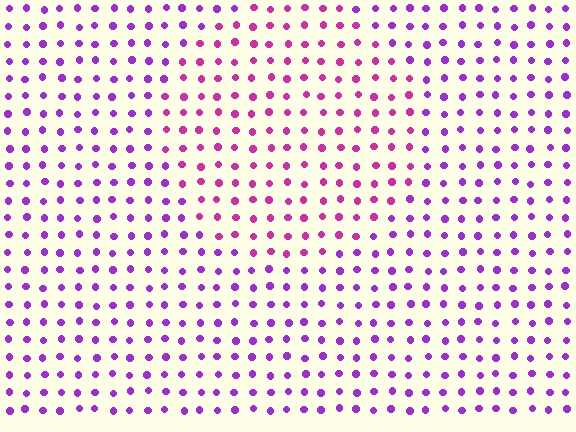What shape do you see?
I see a circle.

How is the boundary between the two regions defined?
The boundary is defined purely by a slight shift in hue (about 34 degrees). Spacing, size, and orientation are identical on both sides.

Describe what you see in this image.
The image is filled with small purple elements in a uniform arrangement. A circle-shaped region is visible where the elements are tinted to a slightly different hue, forming a subtle color boundary.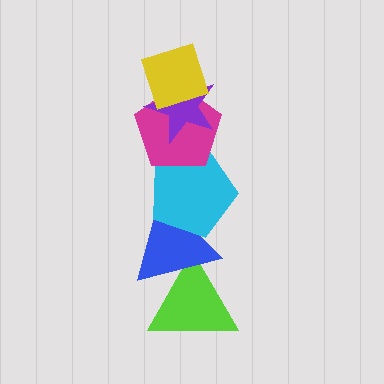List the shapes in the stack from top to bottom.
From top to bottom: the yellow diamond, the purple star, the magenta pentagon, the cyan pentagon, the blue triangle, the lime triangle.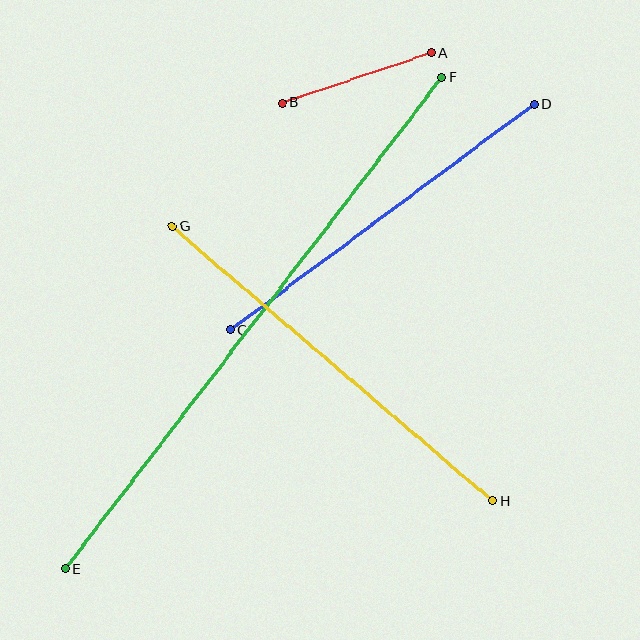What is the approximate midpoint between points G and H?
The midpoint is at approximately (332, 364) pixels.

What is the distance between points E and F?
The distance is approximately 620 pixels.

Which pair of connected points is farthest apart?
Points E and F are farthest apart.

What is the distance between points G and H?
The distance is approximately 422 pixels.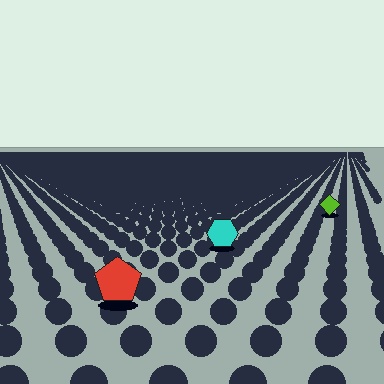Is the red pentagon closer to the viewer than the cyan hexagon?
Yes. The red pentagon is closer — you can tell from the texture gradient: the ground texture is coarser near it.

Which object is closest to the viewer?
The red pentagon is closest. The texture marks near it are larger and more spread out.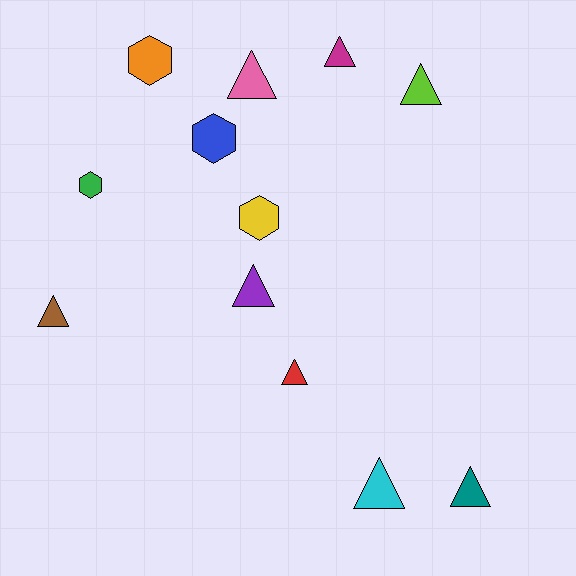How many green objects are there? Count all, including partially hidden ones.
There is 1 green object.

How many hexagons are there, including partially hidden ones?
There are 4 hexagons.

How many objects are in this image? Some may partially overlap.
There are 12 objects.